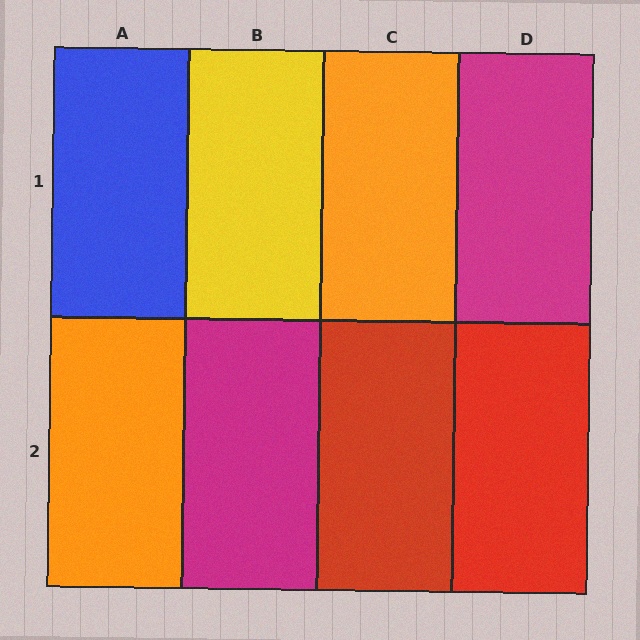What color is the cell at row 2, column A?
Orange.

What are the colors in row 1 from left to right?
Blue, yellow, orange, magenta.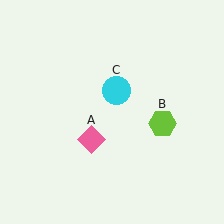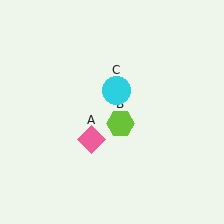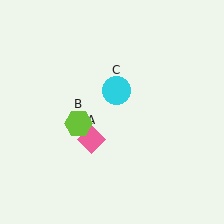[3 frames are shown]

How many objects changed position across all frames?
1 object changed position: lime hexagon (object B).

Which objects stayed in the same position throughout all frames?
Pink diamond (object A) and cyan circle (object C) remained stationary.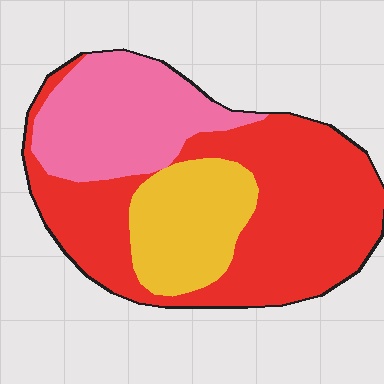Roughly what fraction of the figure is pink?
Pink covers 27% of the figure.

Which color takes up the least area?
Yellow, at roughly 20%.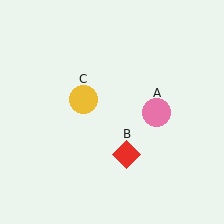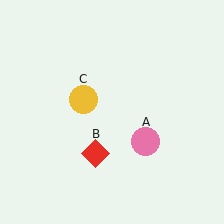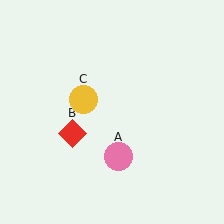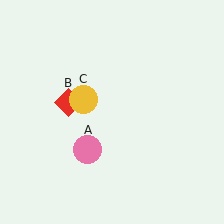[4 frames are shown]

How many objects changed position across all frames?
2 objects changed position: pink circle (object A), red diamond (object B).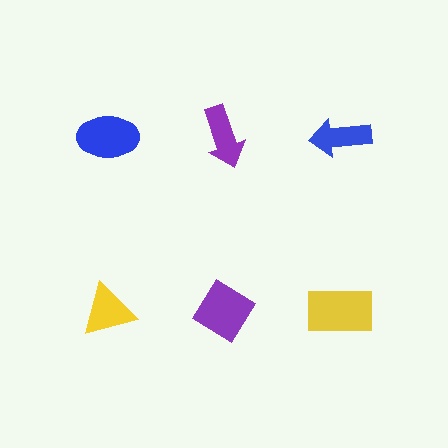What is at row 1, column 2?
A purple arrow.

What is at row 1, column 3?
A blue arrow.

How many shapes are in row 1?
3 shapes.